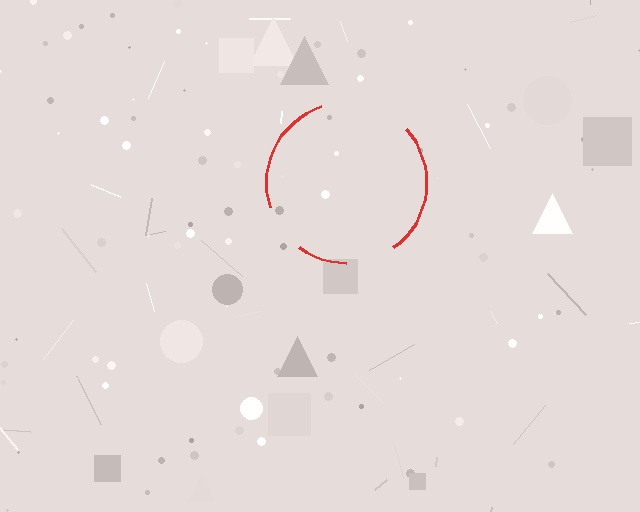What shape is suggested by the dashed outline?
The dashed outline suggests a circle.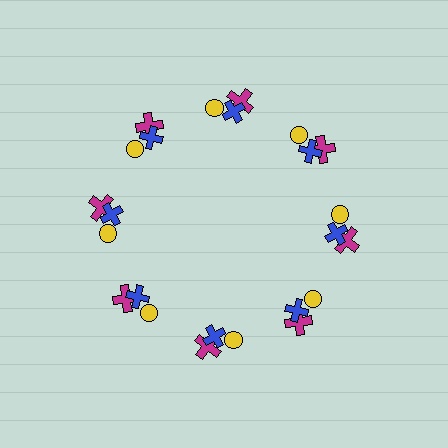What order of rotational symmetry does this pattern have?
This pattern has 8-fold rotational symmetry.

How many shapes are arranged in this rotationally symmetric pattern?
There are 24 shapes, arranged in 8 groups of 3.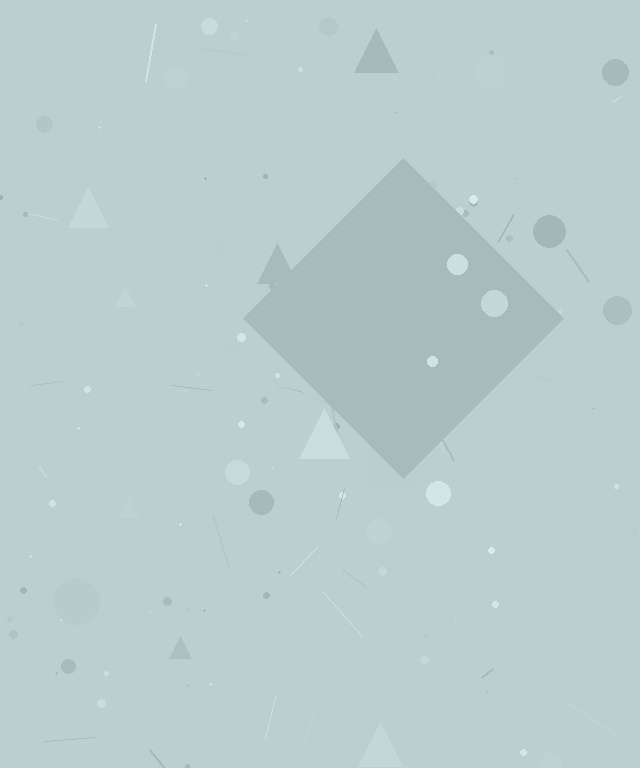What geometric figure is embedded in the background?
A diamond is embedded in the background.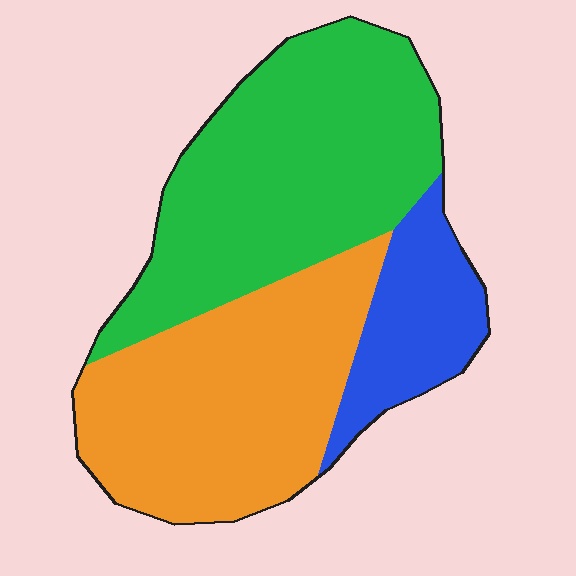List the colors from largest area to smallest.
From largest to smallest: green, orange, blue.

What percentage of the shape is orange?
Orange takes up about two fifths (2/5) of the shape.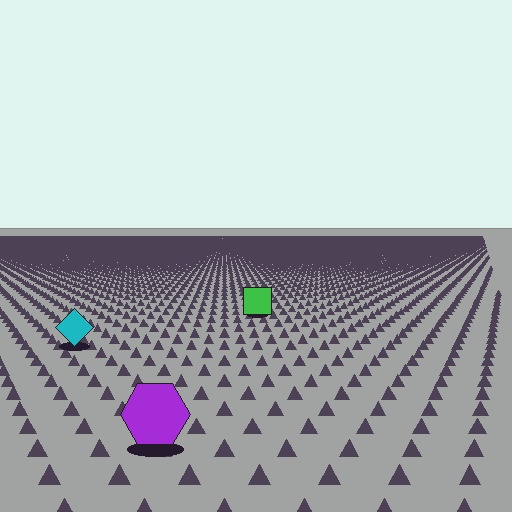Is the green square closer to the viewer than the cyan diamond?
No. The cyan diamond is closer — you can tell from the texture gradient: the ground texture is coarser near it.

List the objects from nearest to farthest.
From nearest to farthest: the purple hexagon, the cyan diamond, the green square.